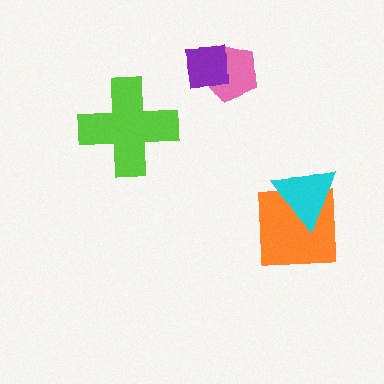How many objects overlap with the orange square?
1 object overlaps with the orange square.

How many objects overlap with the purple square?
1 object overlaps with the purple square.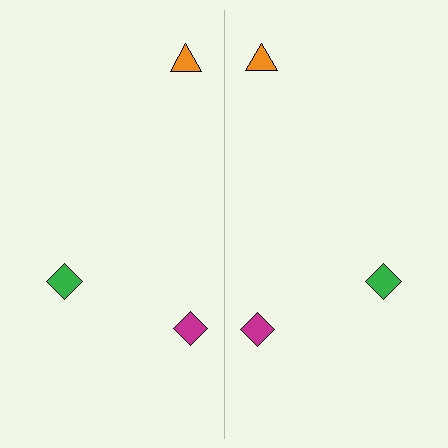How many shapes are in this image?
There are 6 shapes in this image.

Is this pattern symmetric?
Yes, this pattern has bilateral (reflection) symmetry.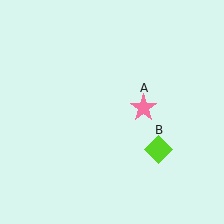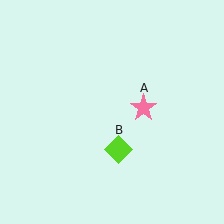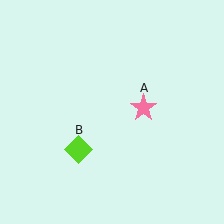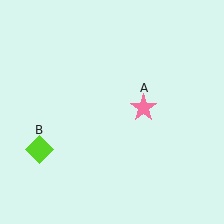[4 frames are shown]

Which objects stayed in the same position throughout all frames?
Pink star (object A) remained stationary.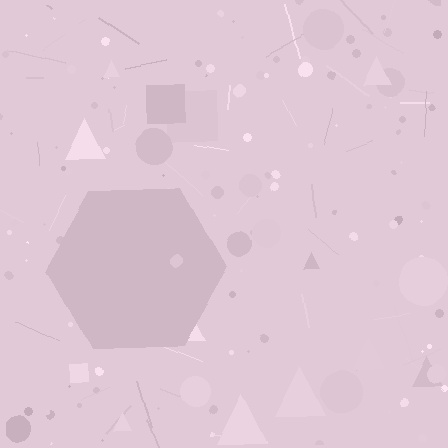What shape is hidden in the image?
A hexagon is hidden in the image.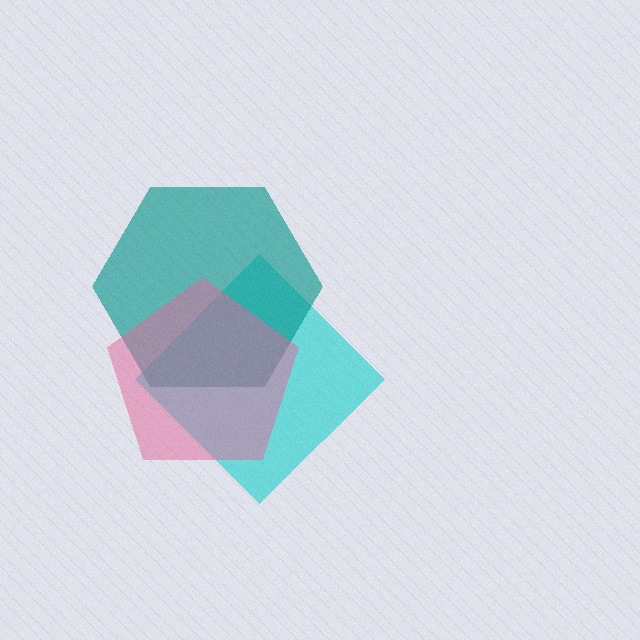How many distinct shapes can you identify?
There are 3 distinct shapes: a cyan diamond, a teal hexagon, a pink pentagon.